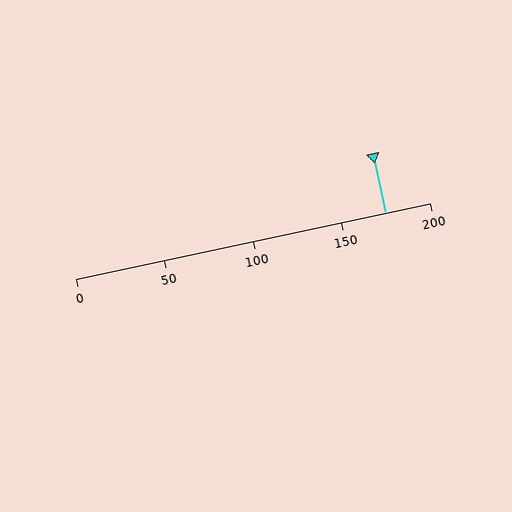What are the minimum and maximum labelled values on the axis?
The axis runs from 0 to 200.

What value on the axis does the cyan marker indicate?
The marker indicates approximately 175.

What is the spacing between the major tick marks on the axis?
The major ticks are spaced 50 apart.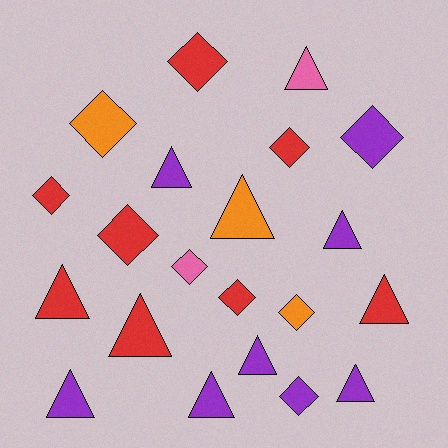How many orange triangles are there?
There is 1 orange triangle.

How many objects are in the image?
There are 21 objects.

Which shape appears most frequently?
Triangle, with 11 objects.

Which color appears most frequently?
Red, with 8 objects.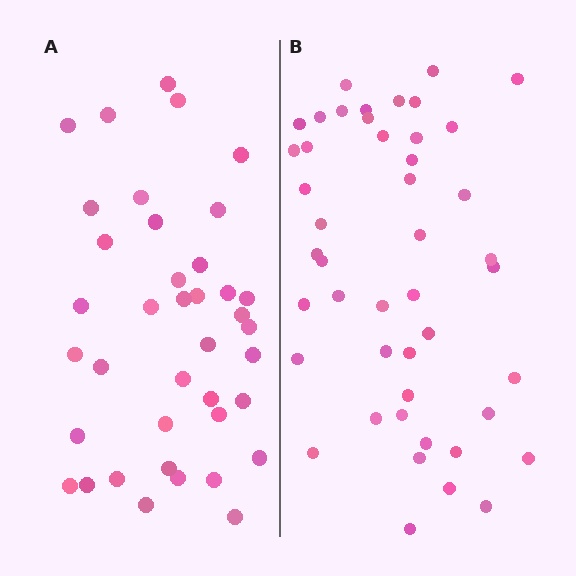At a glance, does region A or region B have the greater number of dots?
Region B (the right region) has more dots.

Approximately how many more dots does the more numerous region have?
Region B has roughly 8 or so more dots than region A.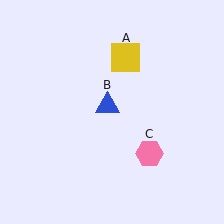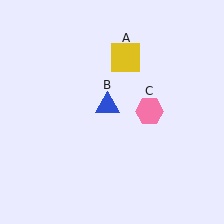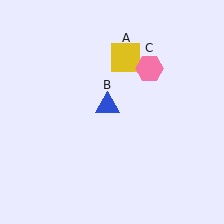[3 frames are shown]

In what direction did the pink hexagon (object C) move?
The pink hexagon (object C) moved up.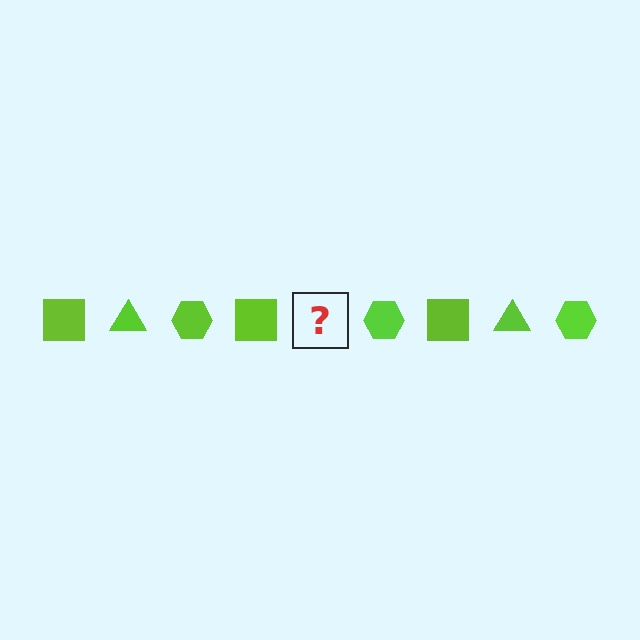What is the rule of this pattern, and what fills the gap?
The rule is that the pattern cycles through square, triangle, hexagon shapes in lime. The gap should be filled with a lime triangle.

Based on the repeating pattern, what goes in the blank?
The blank should be a lime triangle.